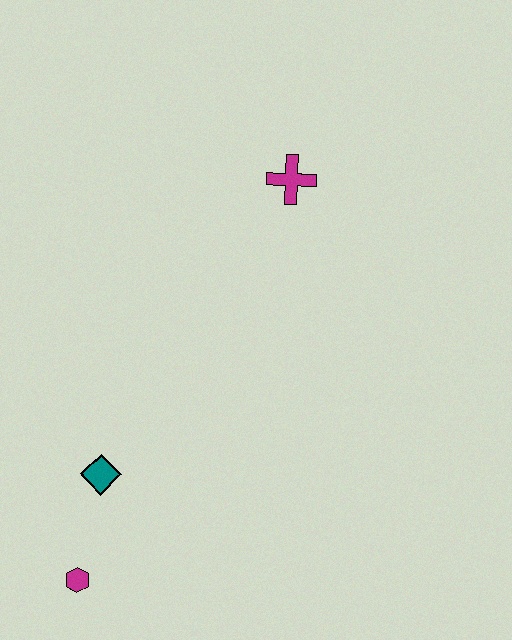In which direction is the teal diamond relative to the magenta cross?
The teal diamond is below the magenta cross.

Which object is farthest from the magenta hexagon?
The magenta cross is farthest from the magenta hexagon.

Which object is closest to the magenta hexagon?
The teal diamond is closest to the magenta hexagon.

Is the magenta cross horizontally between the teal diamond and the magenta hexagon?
No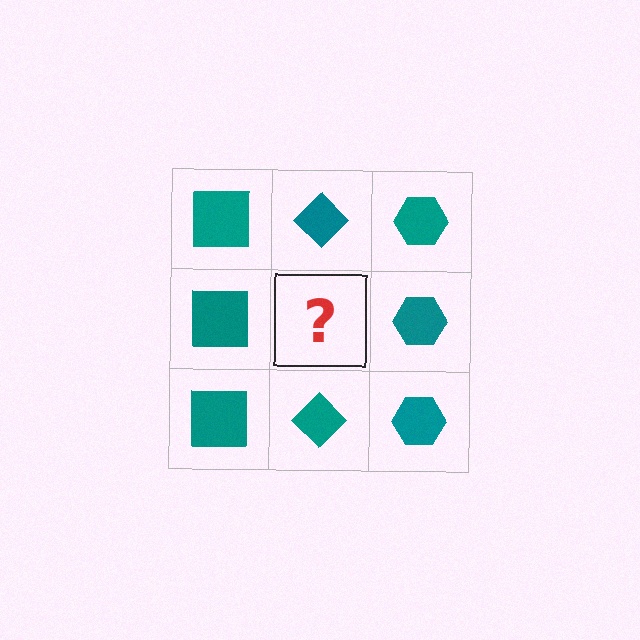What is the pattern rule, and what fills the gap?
The rule is that each column has a consistent shape. The gap should be filled with a teal diamond.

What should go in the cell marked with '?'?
The missing cell should contain a teal diamond.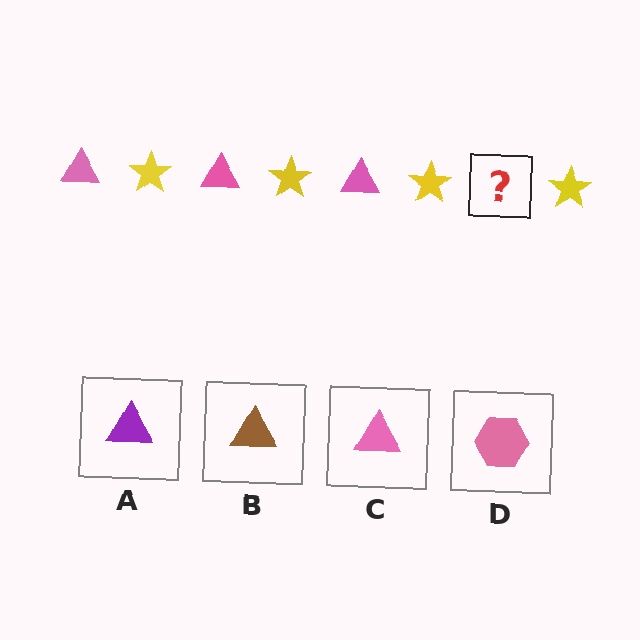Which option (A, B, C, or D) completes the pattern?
C.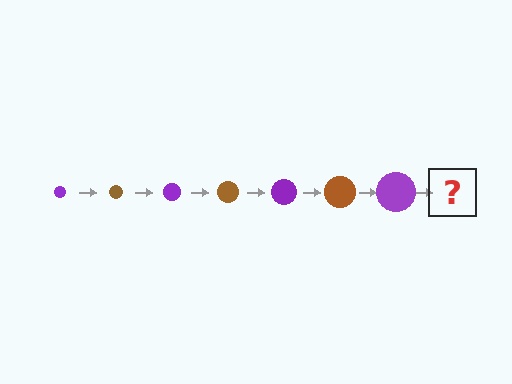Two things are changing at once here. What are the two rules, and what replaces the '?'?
The two rules are that the circle grows larger each step and the color cycles through purple and brown. The '?' should be a brown circle, larger than the previous one.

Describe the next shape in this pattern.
It should be a brown circle, larger than the previous one.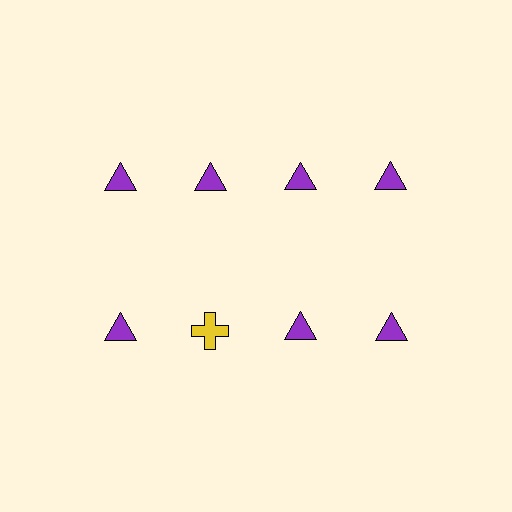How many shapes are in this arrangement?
There are 8 shapes arranged in a grid pattern.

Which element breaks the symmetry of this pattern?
The yellow cross in the second row, second from left column breaks the symmetry. All other shapes are purple triangles.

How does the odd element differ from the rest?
It differs in both color (yellow instead of purple) and shape (cross instead of triangle).